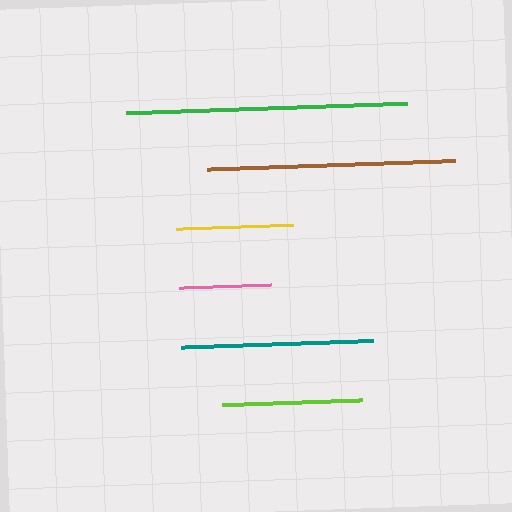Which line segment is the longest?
The green line is the longest at approximately 281 pixels.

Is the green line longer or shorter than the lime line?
The green line is longer than the lime line.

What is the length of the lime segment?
The lime segment is approximately 140 pixels long.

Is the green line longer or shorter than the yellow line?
The green line is longer than the yellow line.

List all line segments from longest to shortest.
From longest to shortest: green, brown, teal, lime, yellow, pink.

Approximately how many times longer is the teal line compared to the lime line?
The teal line is approximately 1.4 times the length of the lime line.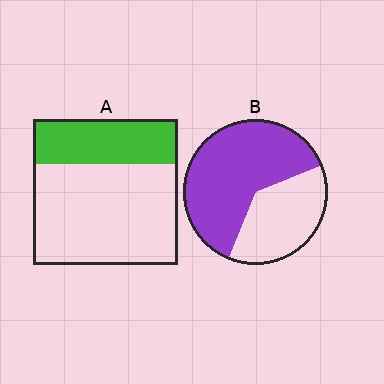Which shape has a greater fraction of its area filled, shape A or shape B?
Shape B.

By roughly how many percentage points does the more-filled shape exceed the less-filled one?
By roughly 30 percentage points (B over A).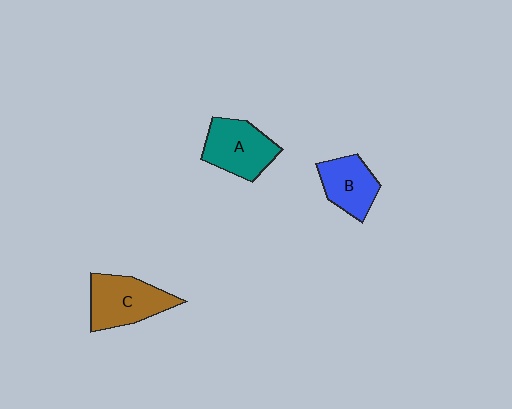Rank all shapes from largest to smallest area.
From largest to smallest: C (brown), A (teal), B (blue).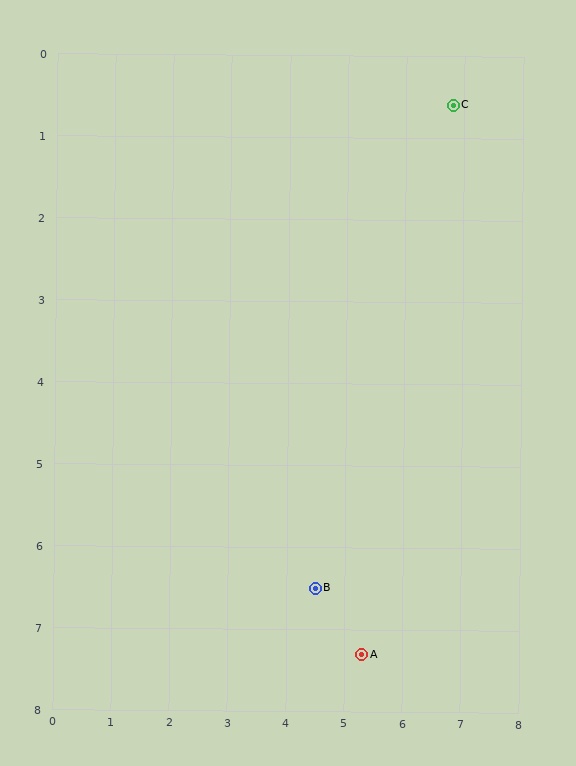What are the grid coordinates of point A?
Point A is at approximately (5.3, 7.3).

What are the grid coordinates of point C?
Point C is at approximately (6.8, 0.6).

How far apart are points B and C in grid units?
Points B and C are about 6.3 grid units apart.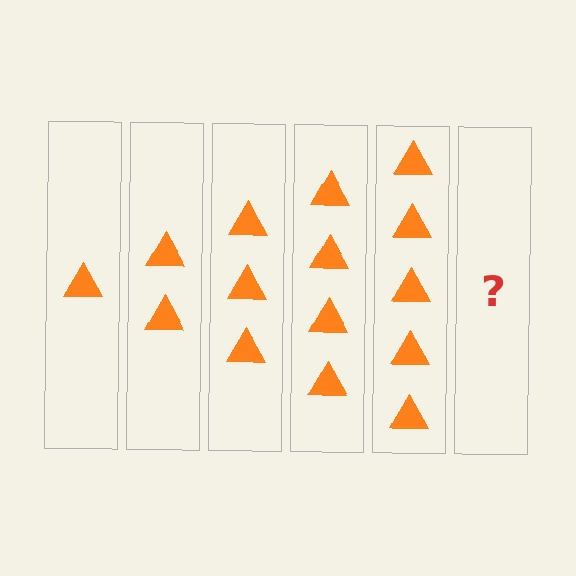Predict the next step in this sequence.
The next step is 6 triangles.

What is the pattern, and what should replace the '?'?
The pattern is that each step adds one more triangle. The '?' should be 6 triangles.